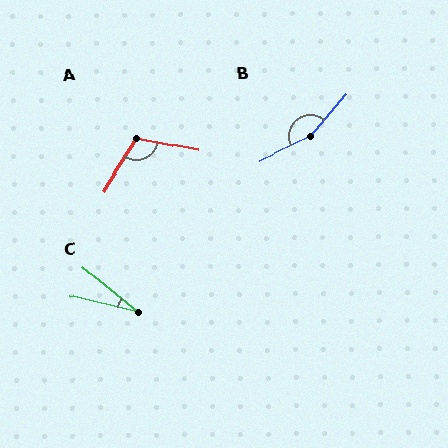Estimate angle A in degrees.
Approximately 111 degrees.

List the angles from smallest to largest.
C (26°), A (111°), B (157°).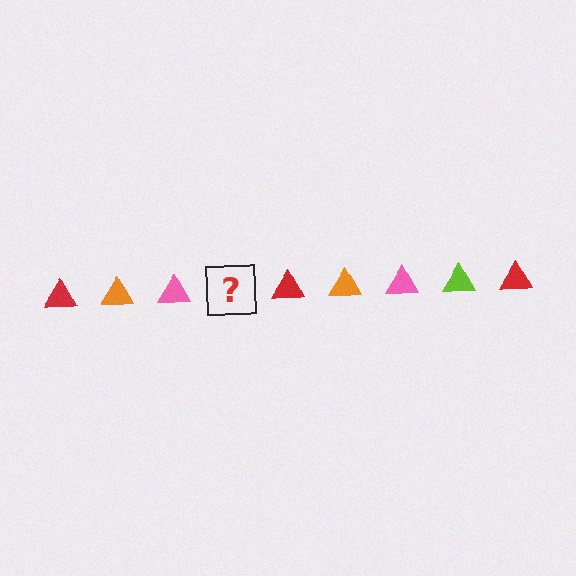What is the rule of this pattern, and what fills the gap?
The rule is that the pattern cycles through red, orange, pink, lime triangles. The gap should be filled with a lime triangle.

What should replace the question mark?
The question mark should be replaced with a lime triangle.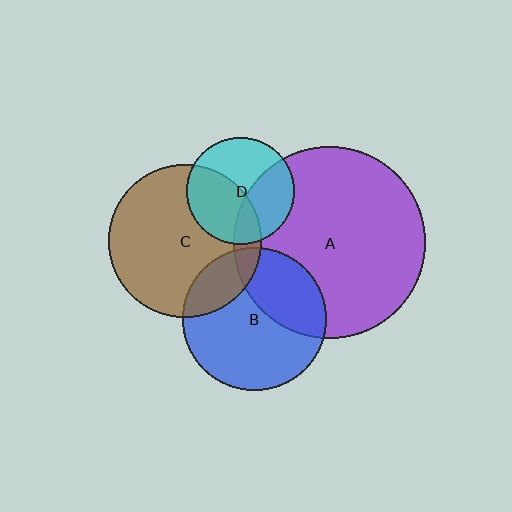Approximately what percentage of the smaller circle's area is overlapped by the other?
Approximately 20%.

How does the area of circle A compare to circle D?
Approximately 3.2 times.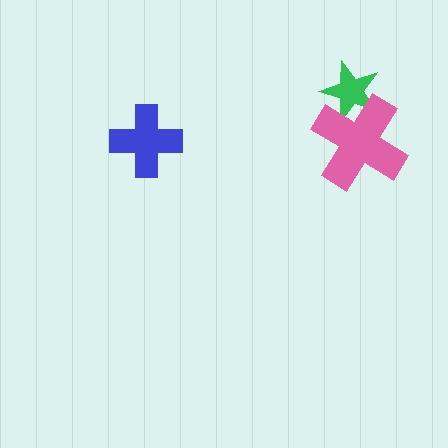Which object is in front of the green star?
The pink cross is in front of the green star.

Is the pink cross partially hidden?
No, no other shape covers it.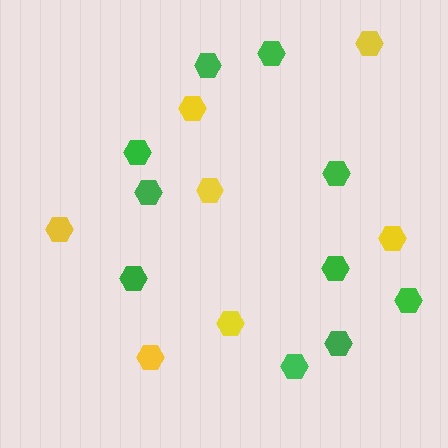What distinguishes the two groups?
There are 2 groups: one group of green hexagons (10) and one group of yellow hexagons (7).